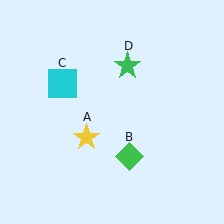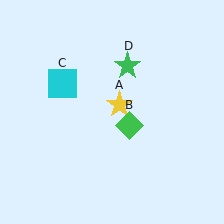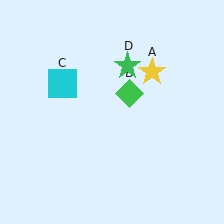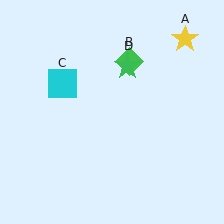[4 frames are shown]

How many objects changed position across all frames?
2 objects changed position: yellow star (object A), green diamond (object B).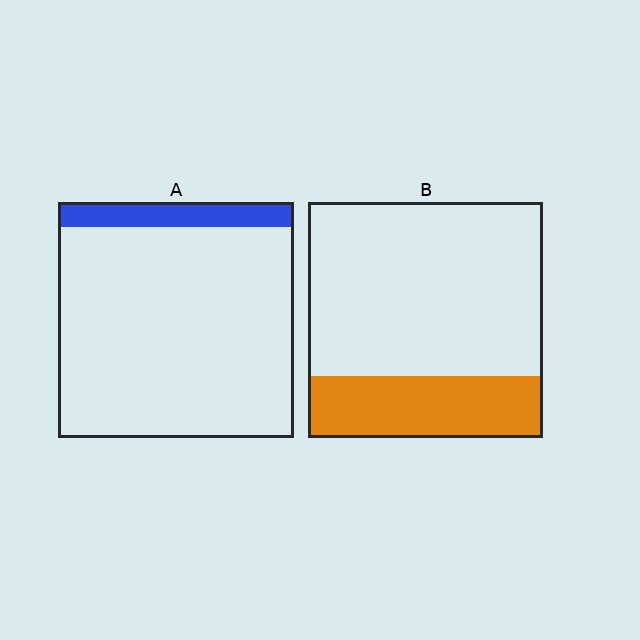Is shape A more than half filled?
No.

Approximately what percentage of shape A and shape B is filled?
A is approximately 10% and B is approximately 25%.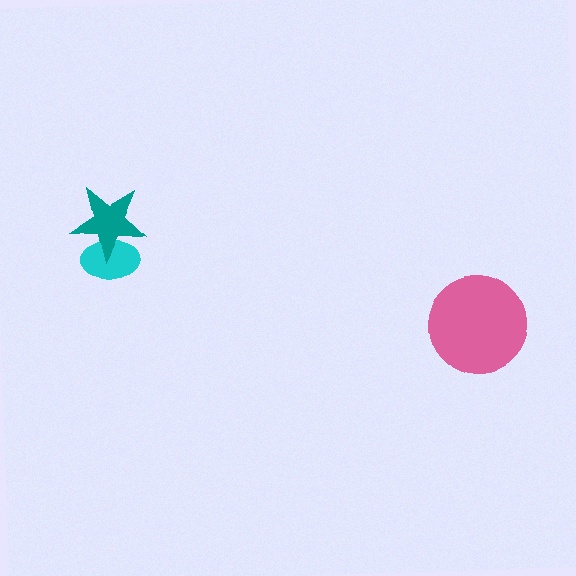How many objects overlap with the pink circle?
0 objects overlap with the pink circle.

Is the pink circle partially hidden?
No, no other shape covers it.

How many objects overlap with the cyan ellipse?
1 object overlaps with the cyan ellipse.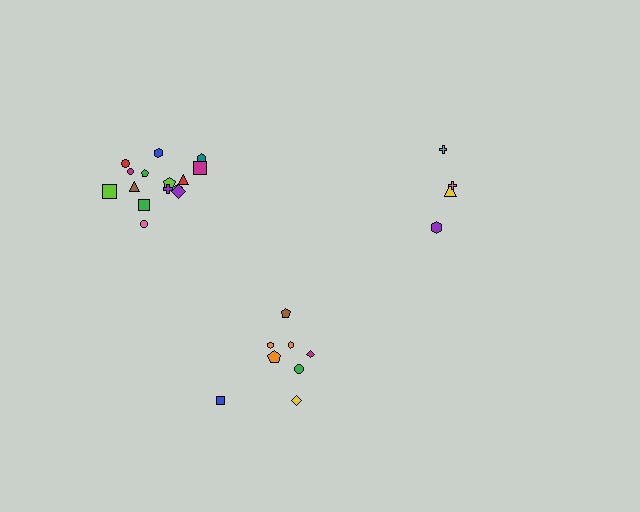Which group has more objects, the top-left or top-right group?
The top-left group.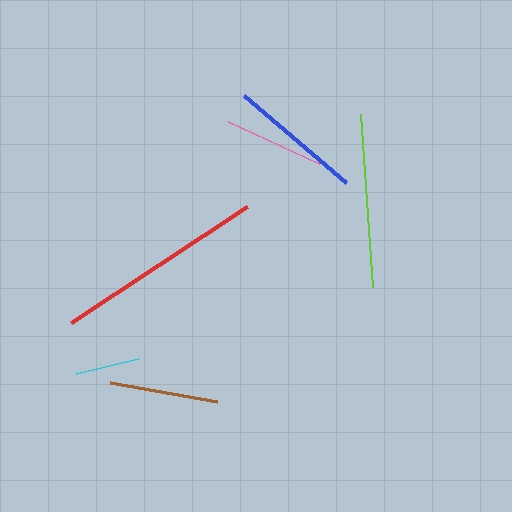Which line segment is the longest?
The red line is the longest at approximately 210 pixels.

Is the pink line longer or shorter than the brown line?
The brown line is longer than the pink line.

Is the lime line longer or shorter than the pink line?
The lime line is longer than the pink line.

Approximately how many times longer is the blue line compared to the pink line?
The blue line is approximately 1.4 times the length of the pink line.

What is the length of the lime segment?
The lime segment is approximately 174 pixels long.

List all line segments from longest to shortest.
From longest to shortest: red, lime, blue, brown, pink, cyan.